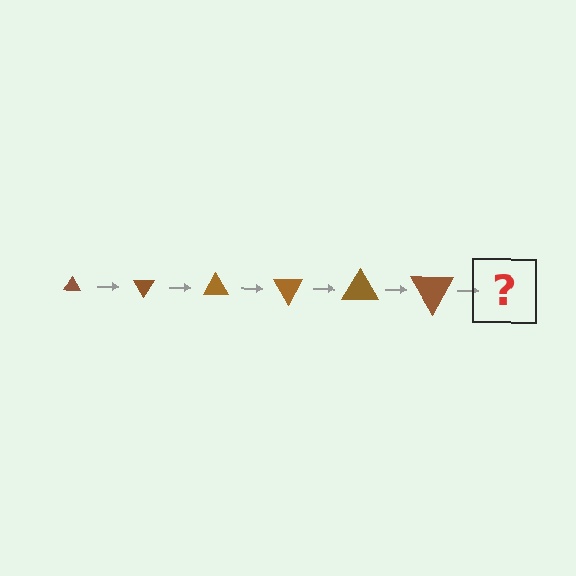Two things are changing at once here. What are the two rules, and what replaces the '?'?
The two rules are that the triangle grows larger each step and it rotates 60 degrees each step. The '?' should be a triangle, larger than the previous one and rotated 360 degrees from the start.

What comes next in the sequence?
The next element should be a triangle, larger than the previous one and rotated 360 degrees from the start.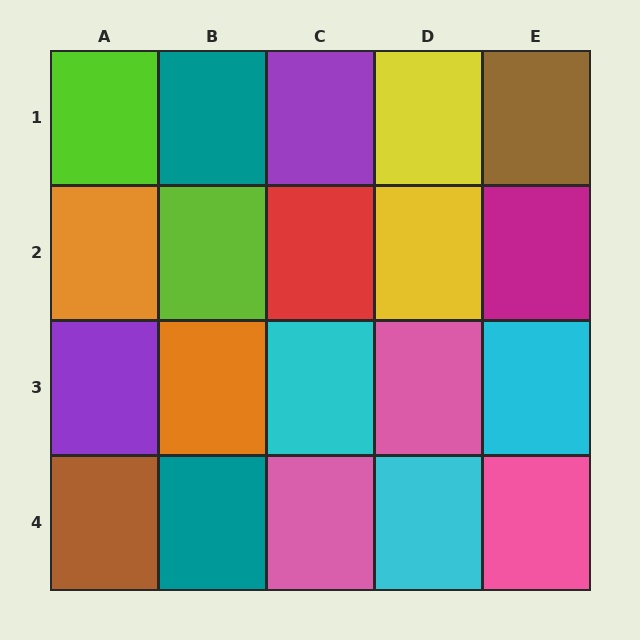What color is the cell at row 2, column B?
Lime.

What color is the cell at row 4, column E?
Pink.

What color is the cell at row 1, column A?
Lime.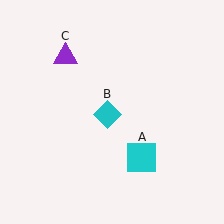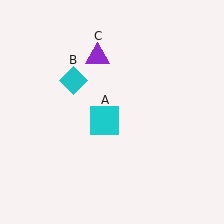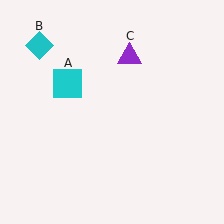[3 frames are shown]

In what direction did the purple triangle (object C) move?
The purple triangle (object C) moved right.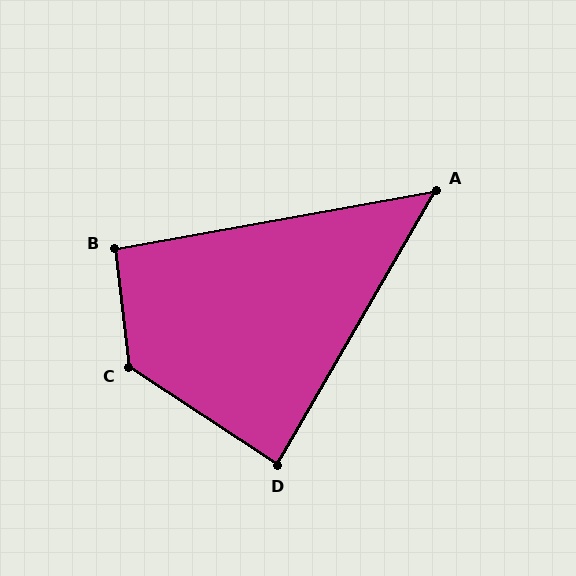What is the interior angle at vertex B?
Approximately 93 degrees (approximately right).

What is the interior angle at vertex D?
Approximately 87 degrees (approximately right).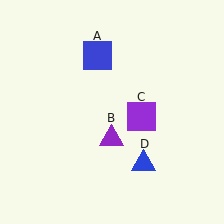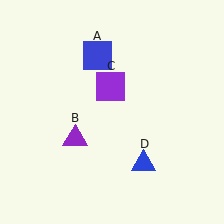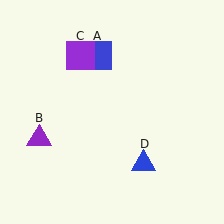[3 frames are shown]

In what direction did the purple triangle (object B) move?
The purple triangle (object B) moved left.